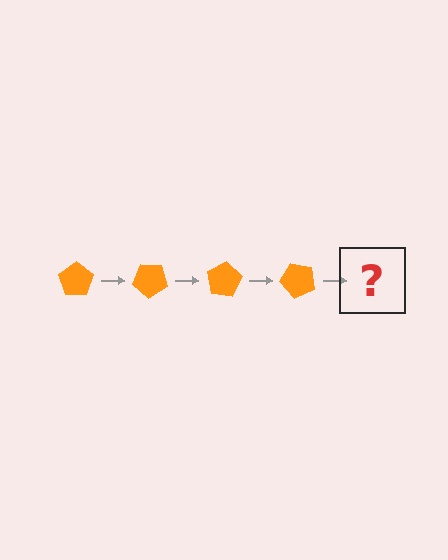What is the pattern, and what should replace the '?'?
The pattern is that the pentagon rotates 40 degrees each step. The '?' should be an orange pentagon rotated 160 degrees.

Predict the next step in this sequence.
The next step is an orange pentagon rotated 160 degrees.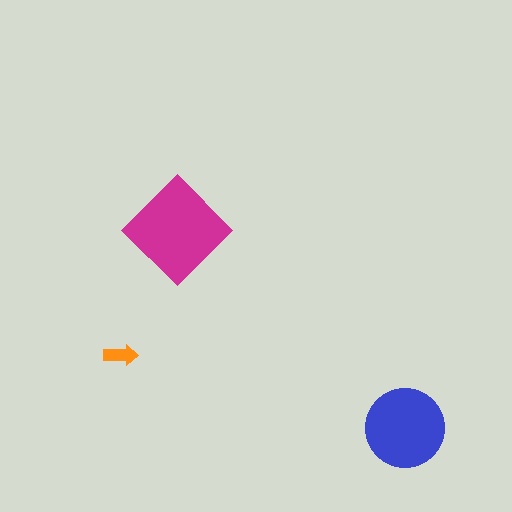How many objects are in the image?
There are 3 objects in the image.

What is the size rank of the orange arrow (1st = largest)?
3rd.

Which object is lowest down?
The blue circle is bottommost.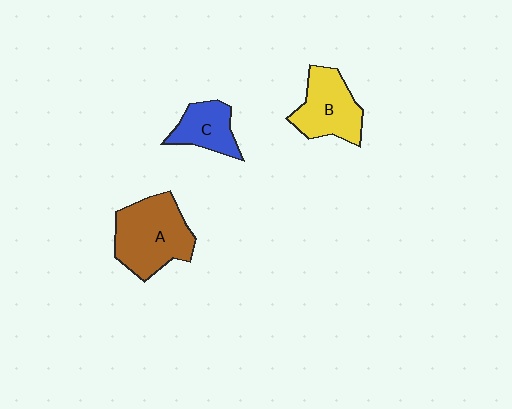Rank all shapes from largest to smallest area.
From largest to smallest: A (brown), B (yellow), C (blue).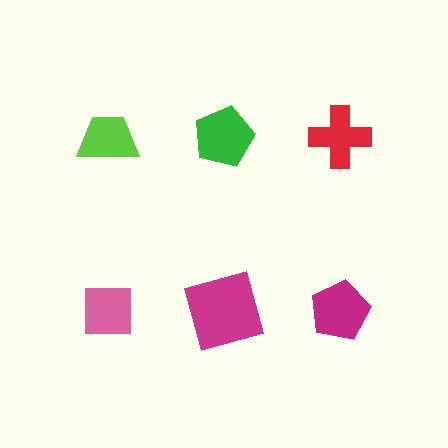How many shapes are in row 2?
3 shapes.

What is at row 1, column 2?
A green pentagon.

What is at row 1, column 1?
A lime trapezoid.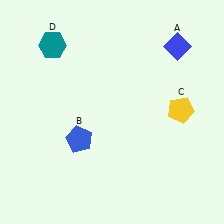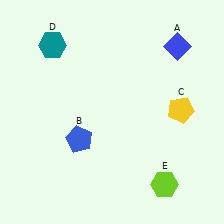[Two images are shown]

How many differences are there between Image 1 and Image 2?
There is 1 difference between the two images.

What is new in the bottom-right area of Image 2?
A lime hexagon (E) was added in the bottom-right area of Image 2.